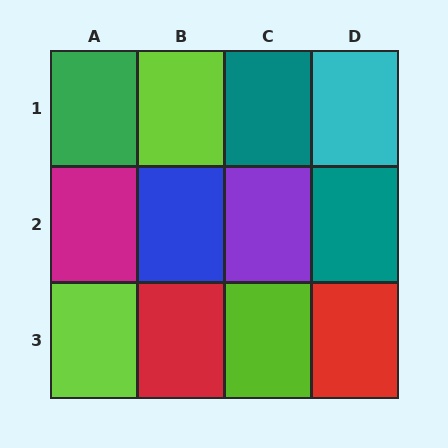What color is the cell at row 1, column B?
Lime.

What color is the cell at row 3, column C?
Lime.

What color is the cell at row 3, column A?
Lime.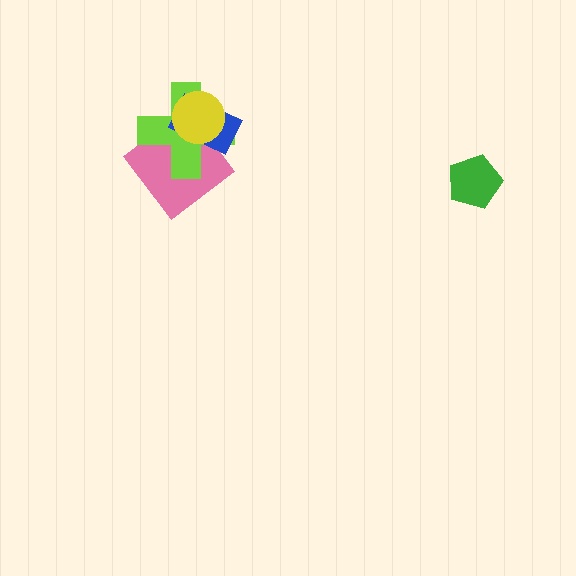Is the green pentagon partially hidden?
No, no other shape covers it.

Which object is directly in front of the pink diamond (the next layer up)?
The lime cross is directly in front of the pink diamond.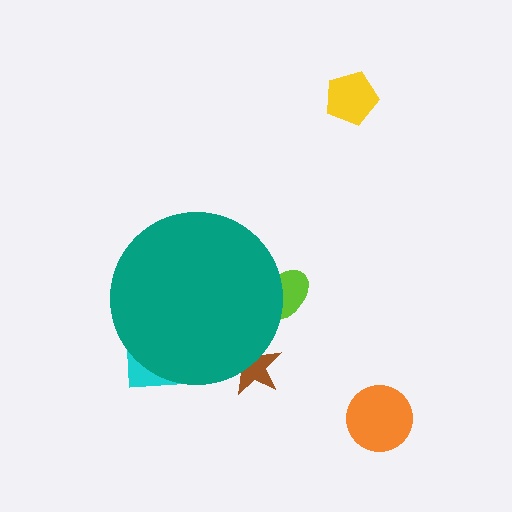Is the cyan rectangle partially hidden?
Yes, the cyan rectangle is partially hidden behind the teal circle.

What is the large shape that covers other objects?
A teal circle.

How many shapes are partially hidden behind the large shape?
3 shapes are partially hidden.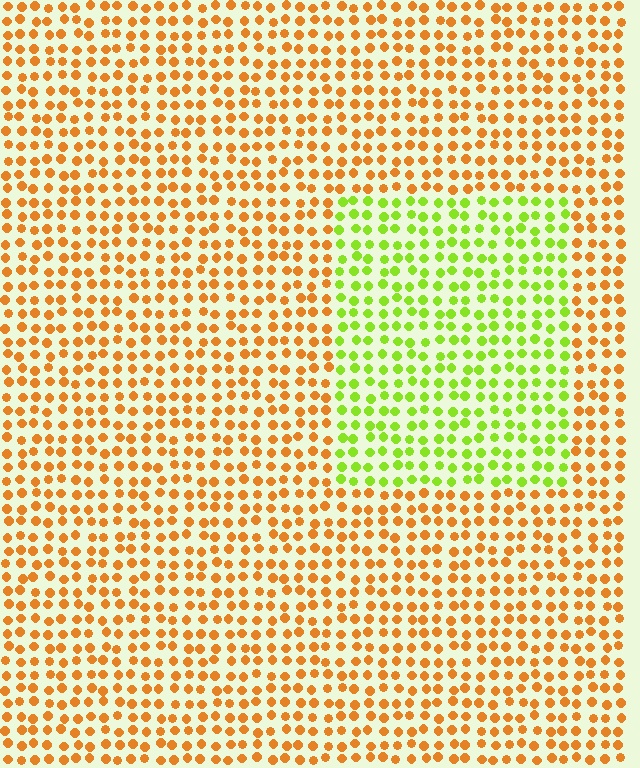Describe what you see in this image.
The image is filled with small orange elements in a uniform arrangement. A rectangle-shaped region is visible where the elements are tinted to a slightly different hue, forming a subtle color boundary.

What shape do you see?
I see a rectangle.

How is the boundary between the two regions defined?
The boundary is defined purely by a slight shift in hue (about 60 degrees). Spacing, size, and orientation are identical on both sides.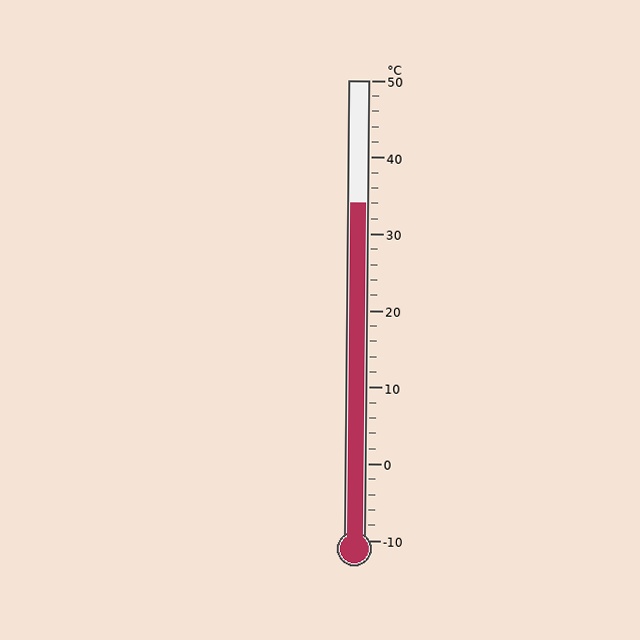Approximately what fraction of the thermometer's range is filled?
The thermometer is filled to approximately 75% of its range.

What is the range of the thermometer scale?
The thermometer scale ranges from -10°C to 50°C.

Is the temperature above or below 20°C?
The temperature is above 20°C.